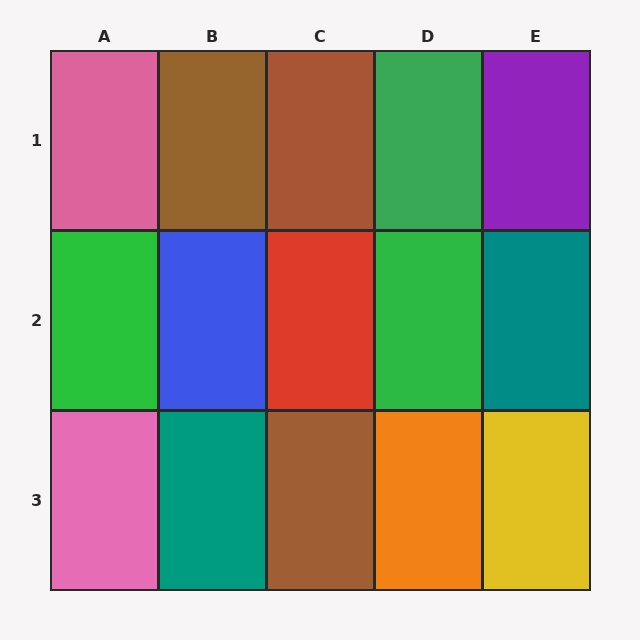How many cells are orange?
1 cell is orange.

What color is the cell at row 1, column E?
Purple.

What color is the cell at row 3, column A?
Pink.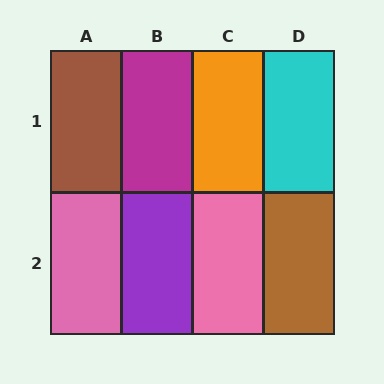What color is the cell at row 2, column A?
Pink.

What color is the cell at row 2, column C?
Pink.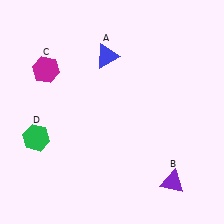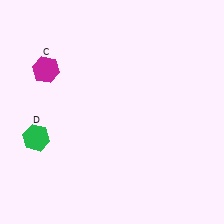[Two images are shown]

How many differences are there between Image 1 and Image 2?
There are 2 differences between the two images.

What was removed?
The blue triangle (A), the purple triangle (B) were removed in Image 2.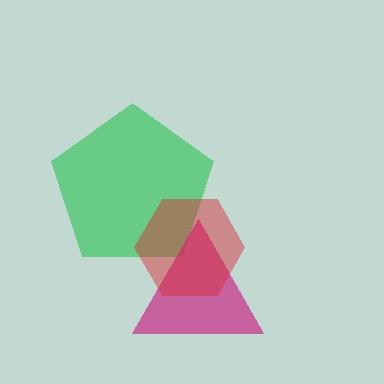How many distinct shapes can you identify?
There are 3 distinct shapes: a green pentagon, a magenta triangle, a red hexagon.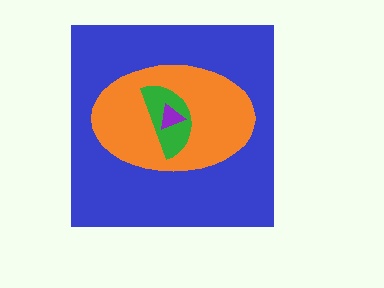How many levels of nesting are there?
4.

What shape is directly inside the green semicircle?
The purple triangle.